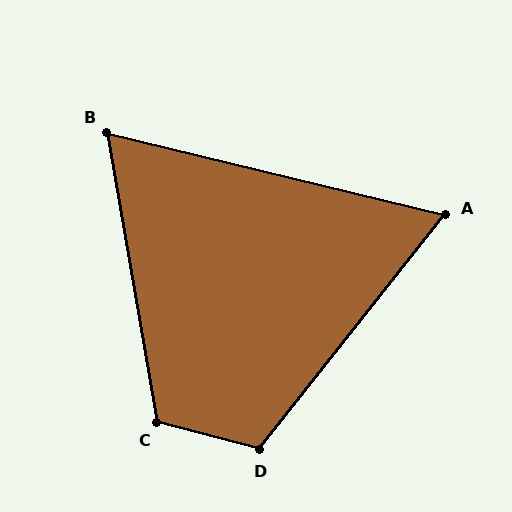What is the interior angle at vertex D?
Approximately 113 degrees (obtuse).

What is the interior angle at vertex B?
Approximately 67 degrees (acute).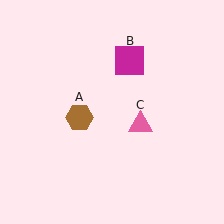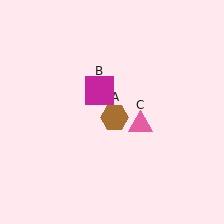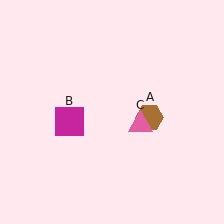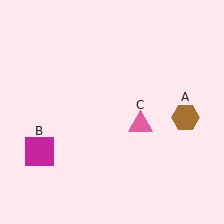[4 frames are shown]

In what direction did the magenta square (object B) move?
The magenta square (object B) moved down and to the left.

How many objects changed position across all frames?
2 objects changed position: brown hexagon (object A), magenta square (object B).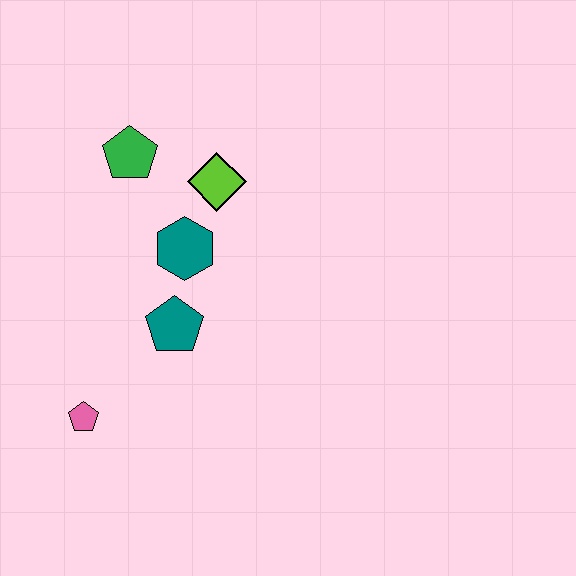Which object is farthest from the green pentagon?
The pink pentagon is farthest from the green pentagon.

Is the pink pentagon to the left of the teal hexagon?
Yes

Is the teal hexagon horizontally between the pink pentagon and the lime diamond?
Yes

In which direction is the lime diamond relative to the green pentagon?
The lime diamond is to the right of the green pentagon.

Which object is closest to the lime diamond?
The teal hexagon is closest to the lime diamond.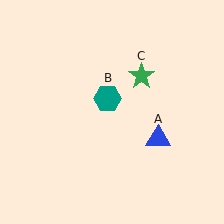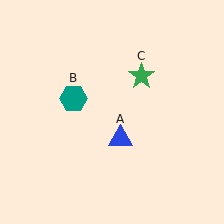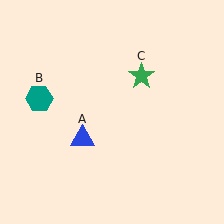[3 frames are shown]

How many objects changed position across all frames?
2 objects changed position: blue triangle (object A), teal hexagon (object B).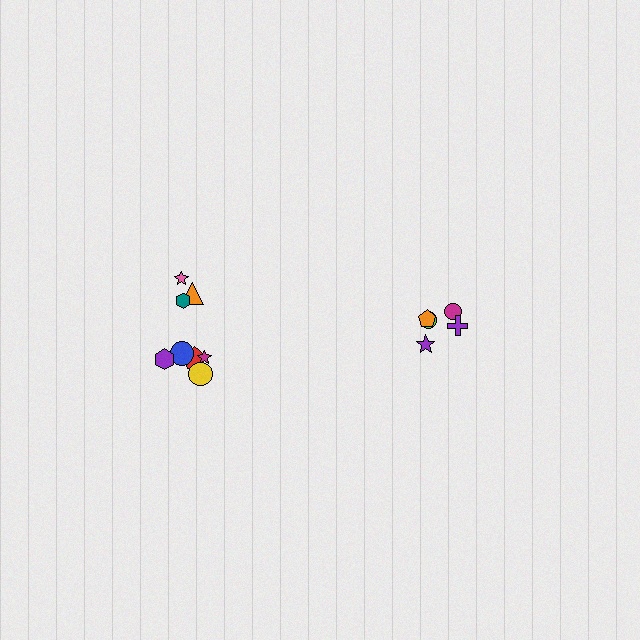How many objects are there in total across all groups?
There are 13 objects.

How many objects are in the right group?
There are 5 objects.